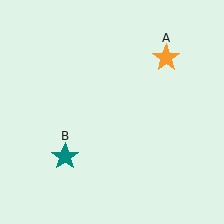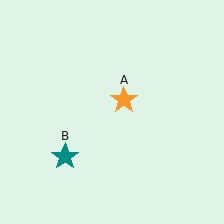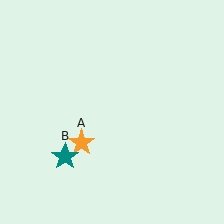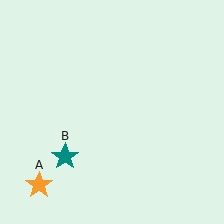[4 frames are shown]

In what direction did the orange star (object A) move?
The orange star (object A) moved down and to the left.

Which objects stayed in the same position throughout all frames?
Teal star (object B) remained stationary.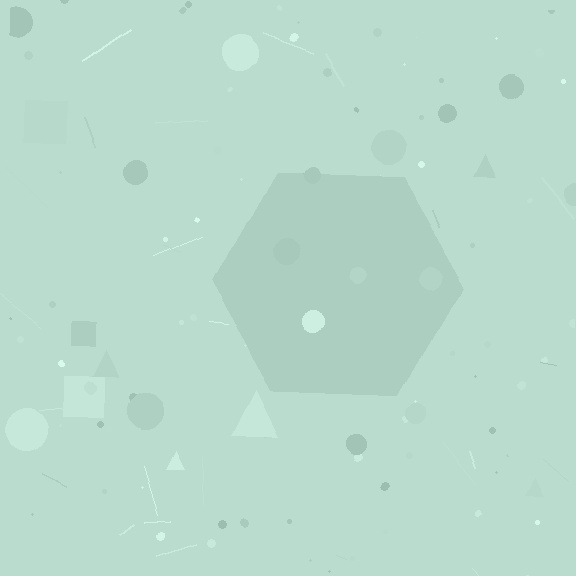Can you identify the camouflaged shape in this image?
The camouflaged shape is a hexagon.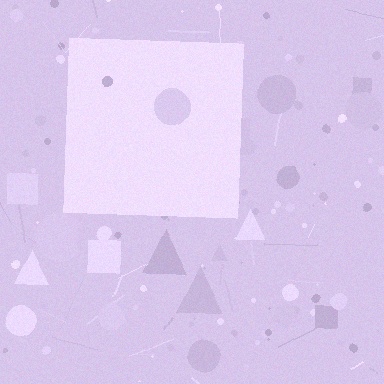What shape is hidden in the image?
A square is hidden in the image.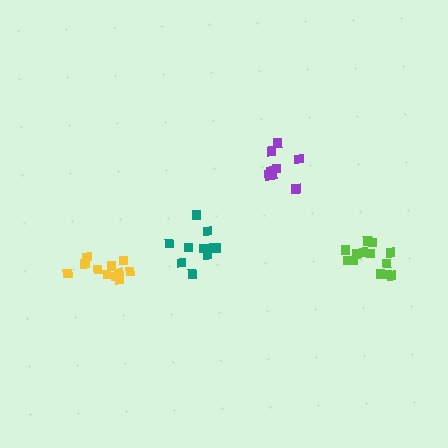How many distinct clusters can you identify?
There are 4 distinct clusters.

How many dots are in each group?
Group 1: 13 dots, Group 2: 9 dots, Group 3: 11 dots, Group 4: 10 dots (43 total).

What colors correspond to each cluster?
The clusters are colored: lime, purple, yellow, teal.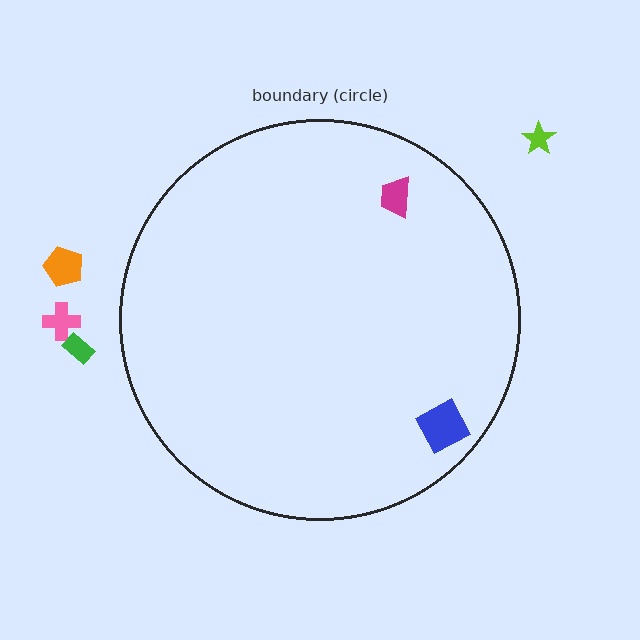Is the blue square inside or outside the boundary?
Inside.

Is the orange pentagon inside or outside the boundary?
Outside.